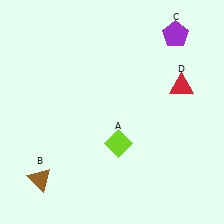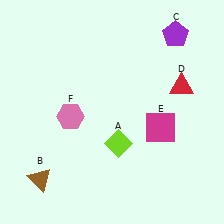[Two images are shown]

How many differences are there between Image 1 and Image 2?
There are 2 differences between the two images.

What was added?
A magenta square (E), a pink hexagon (F) were added in Image 2.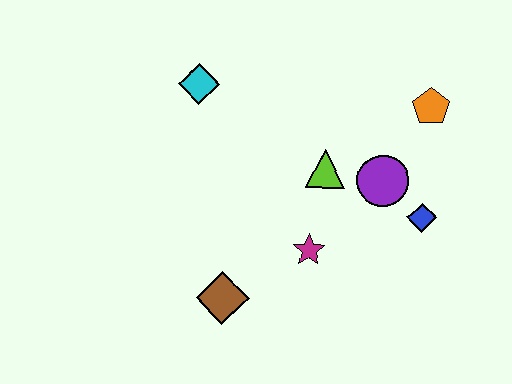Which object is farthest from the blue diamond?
The cyan diamond is farthest from the blue diamond.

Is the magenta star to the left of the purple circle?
Yes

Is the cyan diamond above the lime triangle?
Yes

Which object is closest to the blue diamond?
The purple circle is closest to the blue diamond.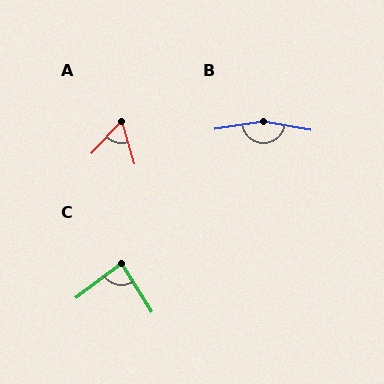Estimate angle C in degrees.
Approximately 86 degrees.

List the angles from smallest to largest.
A (60°), C (86°), B (161°).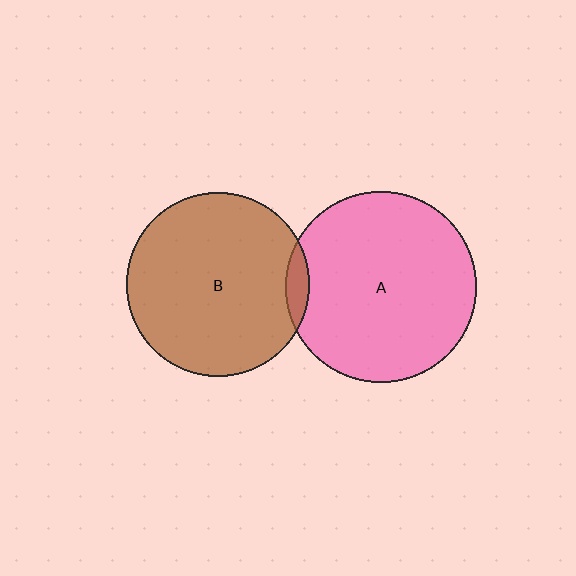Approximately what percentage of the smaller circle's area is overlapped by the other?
Approximately 5%.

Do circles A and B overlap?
Yes.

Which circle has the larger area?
Circle A (pink).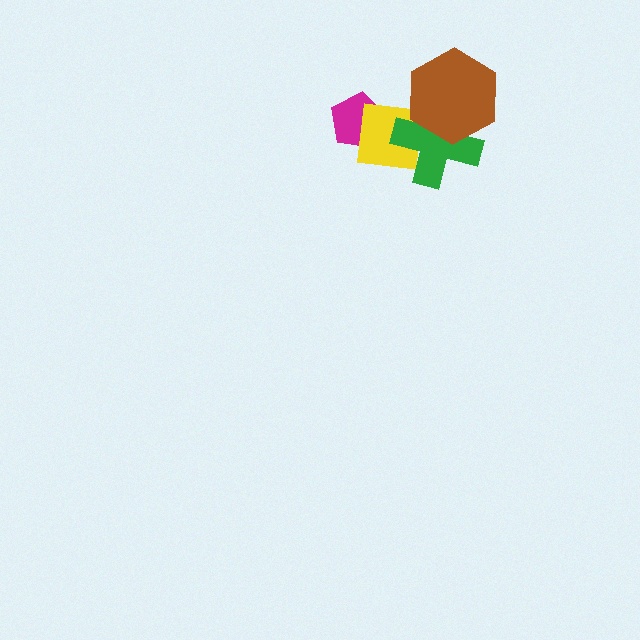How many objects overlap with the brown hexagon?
2 objects overlap with the brown hexagon.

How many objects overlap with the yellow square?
3 objects overlap with the yellow square.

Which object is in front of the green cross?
The brown hexagon is in front of the green cross.